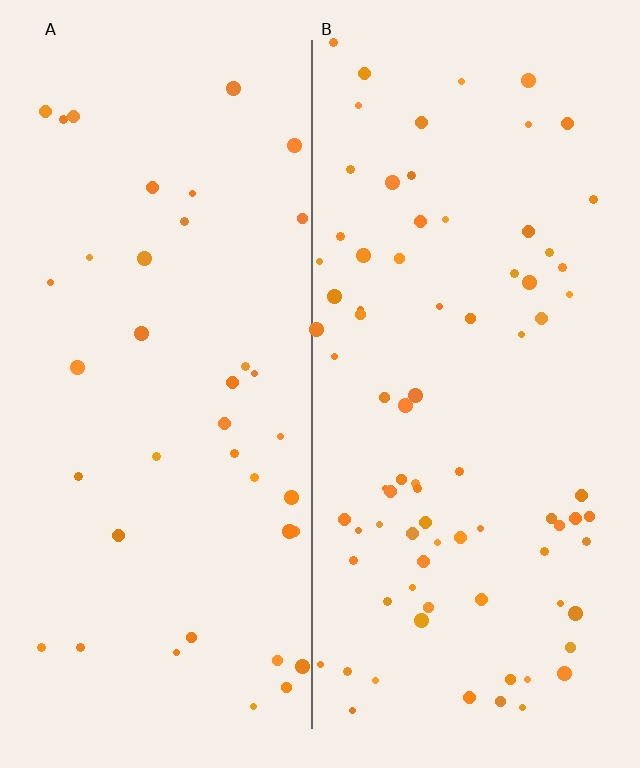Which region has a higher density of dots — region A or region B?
B (the right).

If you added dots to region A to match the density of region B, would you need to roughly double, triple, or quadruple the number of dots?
Approximately double.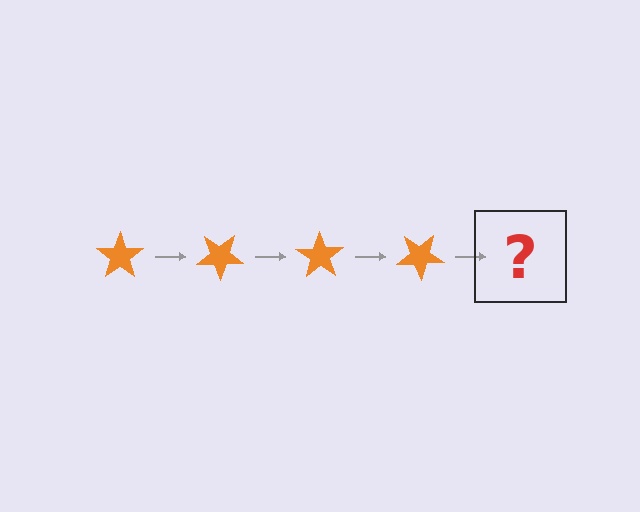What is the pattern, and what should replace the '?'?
The pattern is that the star rotates 35 degrees each step. The '?' should be an orange star rotated 140 degrees.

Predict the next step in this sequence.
The next step is an orange star rotated 140 degrees.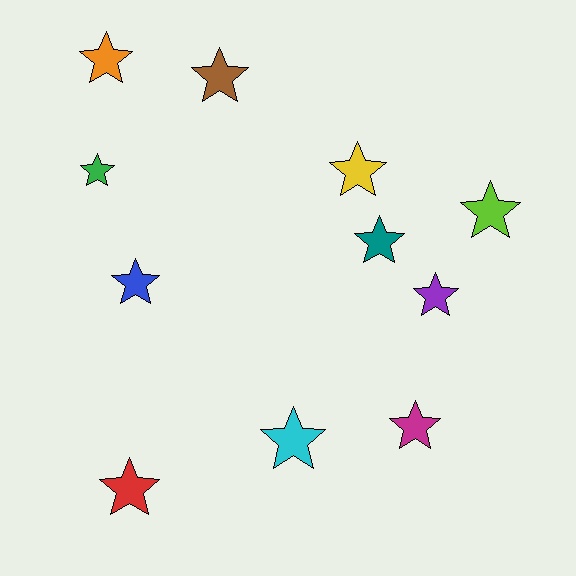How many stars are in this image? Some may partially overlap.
There are 11 stars.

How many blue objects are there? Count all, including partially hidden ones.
There is 1 blue object.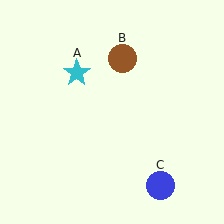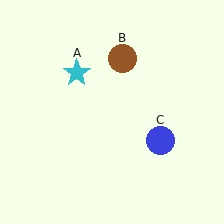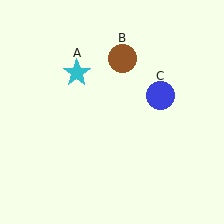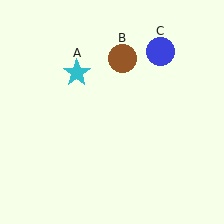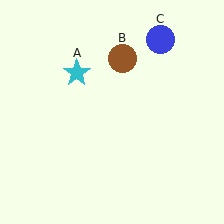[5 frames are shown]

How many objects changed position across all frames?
1 object changed position: blue circle (object C).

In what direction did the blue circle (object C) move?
The blue circle (object C) moved up.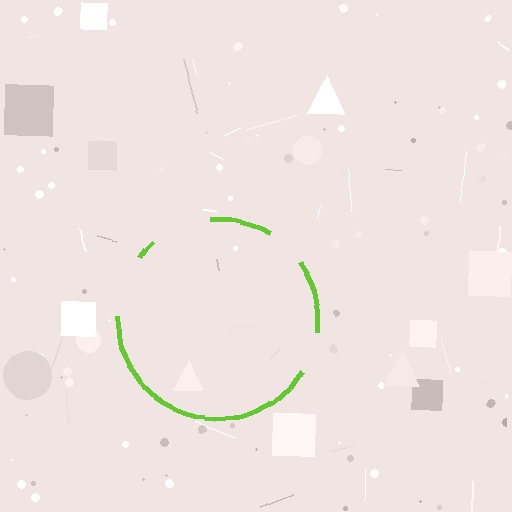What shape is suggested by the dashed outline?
The dashed outline suggests a circle.